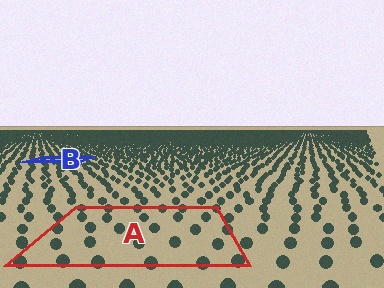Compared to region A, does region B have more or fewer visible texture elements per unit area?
Region B has more texture elements per unit area — they are packed more densely because it is farther away.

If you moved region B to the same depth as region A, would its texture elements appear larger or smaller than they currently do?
They would appear larger. At a closer depth, the same texture elements are projected at a bigger on-screen size.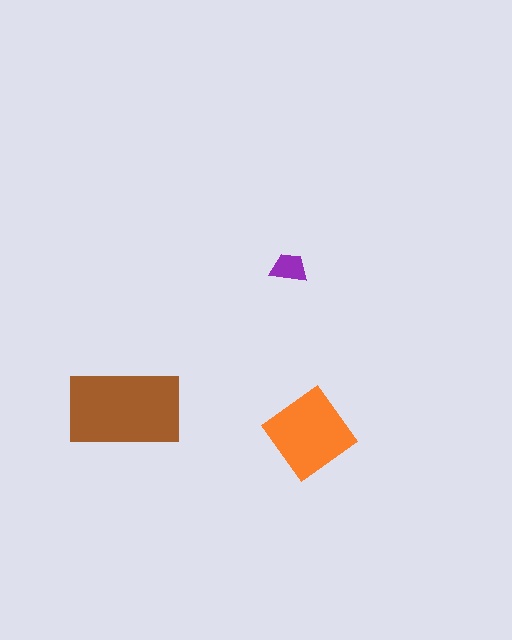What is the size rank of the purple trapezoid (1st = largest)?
3rd.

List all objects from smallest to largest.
The purple trapezoid, the orange diamond, the brown rectangle.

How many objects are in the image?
There are 3 objects in the image.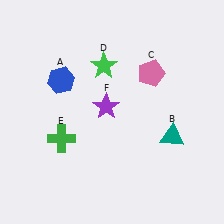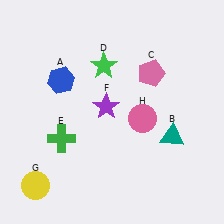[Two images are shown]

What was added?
A yellow circle (G), a pink circle (H) were added in Image 2.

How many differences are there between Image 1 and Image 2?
There are 2 differences between the two images.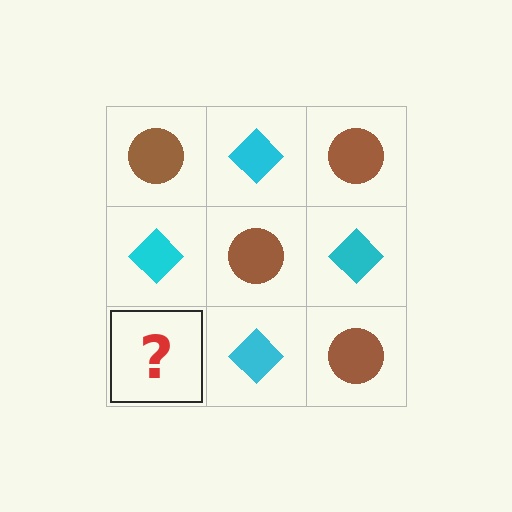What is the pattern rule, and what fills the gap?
The rule is that it alternates brown circle and cyan diamond in a checkerboard pattern. The gap should be filled with a brown circle.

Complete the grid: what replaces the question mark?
The question mark should be replaced with a brown circle.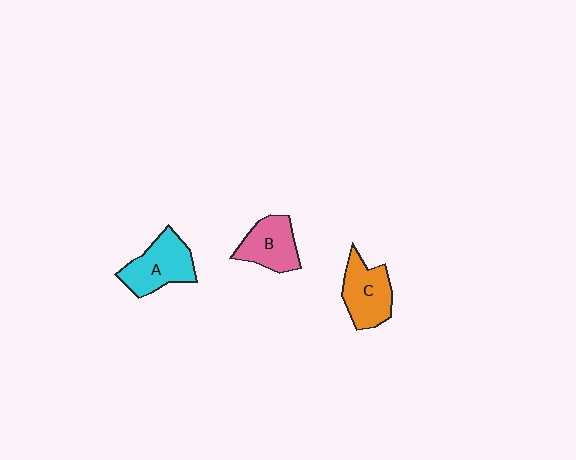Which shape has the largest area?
Shape A (cyan).